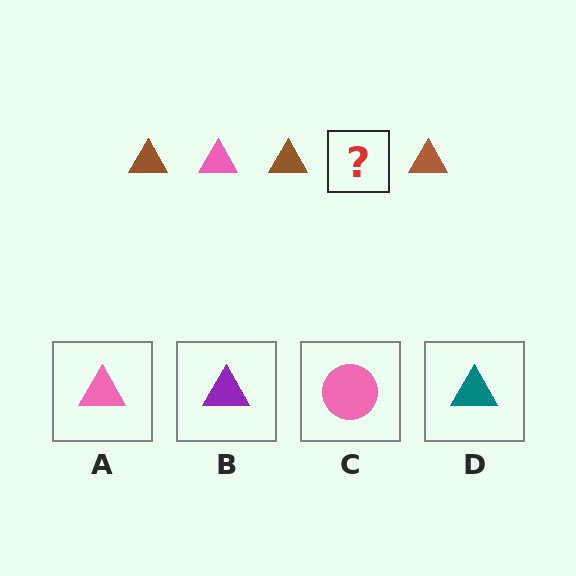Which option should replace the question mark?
Option A.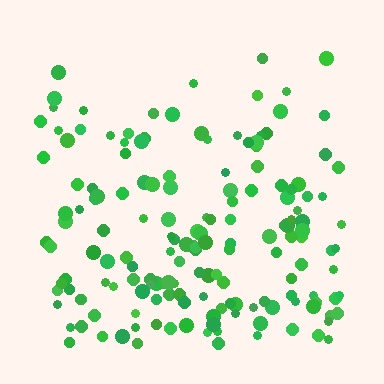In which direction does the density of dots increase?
From top to bottom, with the bottom side densest.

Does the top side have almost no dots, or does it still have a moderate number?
Still a moderate number, just noticeably fewer than the bottom.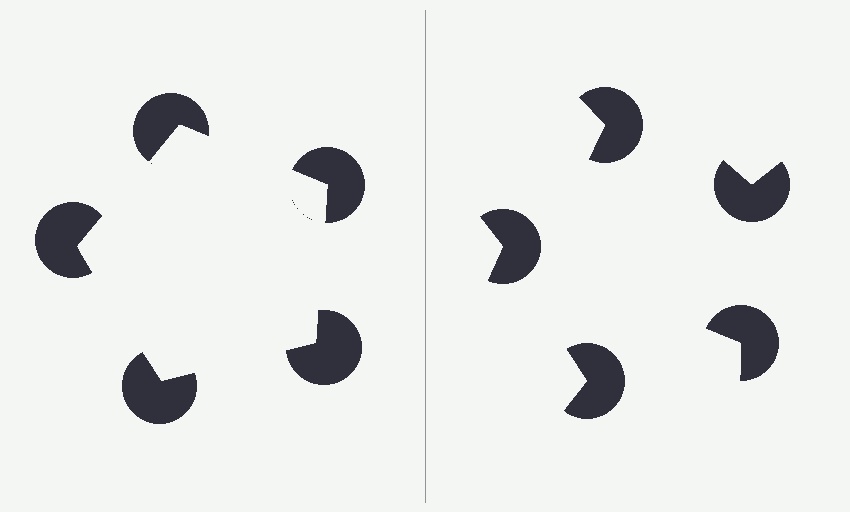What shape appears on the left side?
An illusory pentagon.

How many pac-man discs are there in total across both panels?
10 — 5 on each side.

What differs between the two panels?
The pac-man discs are positioned identically on both sides; only the wedge orientations differ. On the left they align to a pentagon; on the right they are misaligned.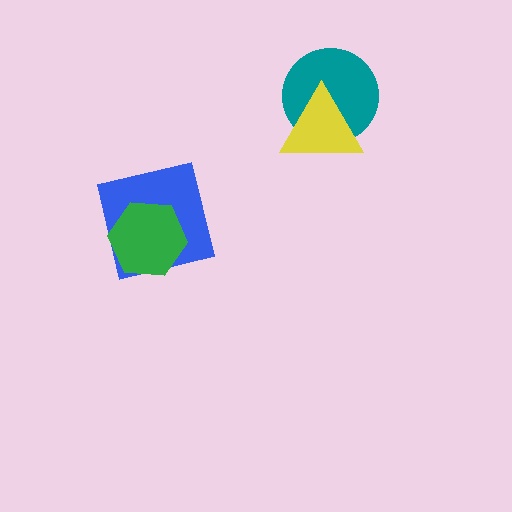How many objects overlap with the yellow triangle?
1 object overlaps with the yellow triangle.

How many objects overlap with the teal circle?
1 object overlaps with the teal circle.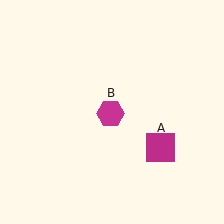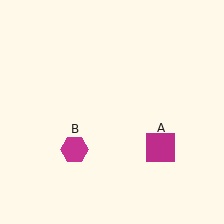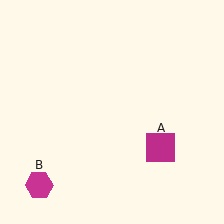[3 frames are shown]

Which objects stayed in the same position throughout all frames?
Magenta square (object A) remained stationary.